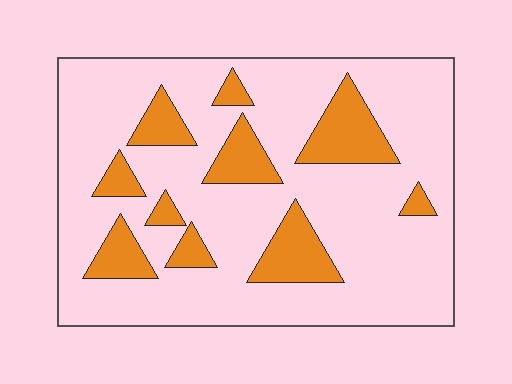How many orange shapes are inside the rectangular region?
10.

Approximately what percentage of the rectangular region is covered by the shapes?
Approximately 20%.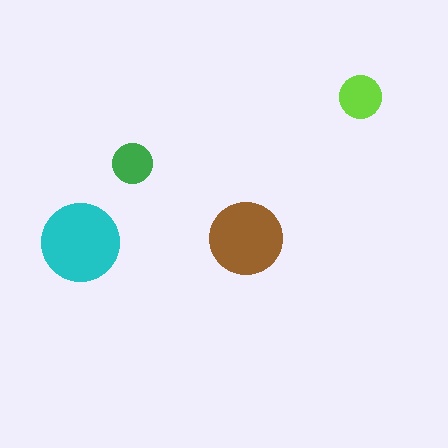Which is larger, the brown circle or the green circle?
The brown one.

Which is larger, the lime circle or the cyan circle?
The cyan one.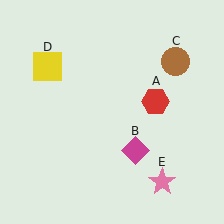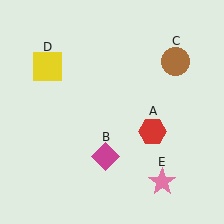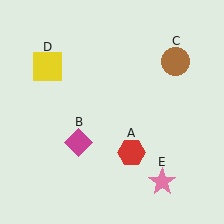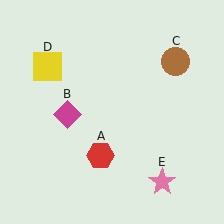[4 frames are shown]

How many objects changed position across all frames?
2 objects changed position: red hexagon (object A), magenta diamond (object B).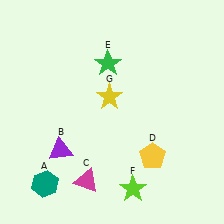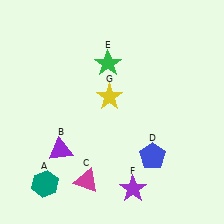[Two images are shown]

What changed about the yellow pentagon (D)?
In Image 1, D is yellow. In Image 2, it changed to blue.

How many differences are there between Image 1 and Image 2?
There are 2 differences between the two images.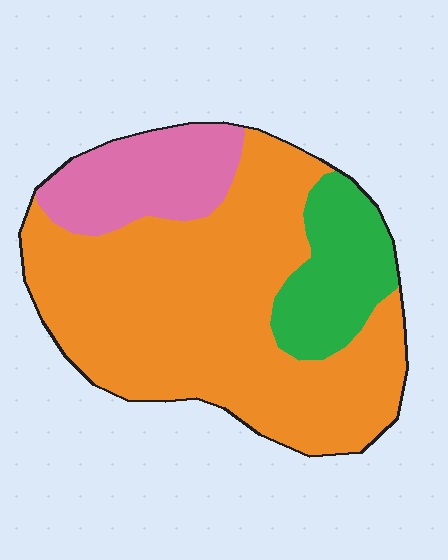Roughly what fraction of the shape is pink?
Pink covers 17% of the shape.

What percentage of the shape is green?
Green takes up about one sixth (1/6) of the shape.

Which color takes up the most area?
Orange, at roughly 65%.